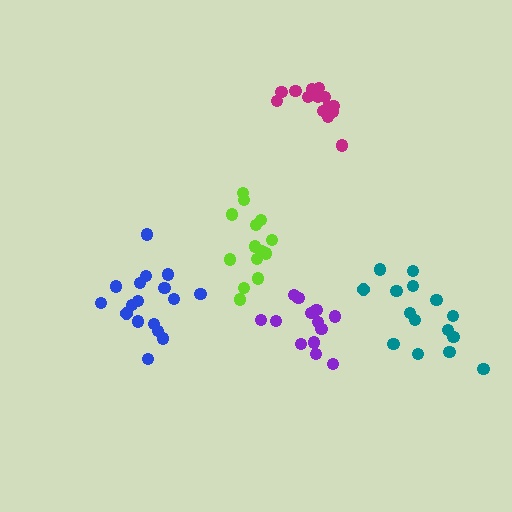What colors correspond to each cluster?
The clusters are colored: lime, teal, purple, magenta, blue.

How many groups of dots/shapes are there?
There are 5 groups.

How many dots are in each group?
Group 1: 14 dots, Group 2: 15 dots, Group 3: 13 dots, Group 4: 15 dots, Group 5: 17 dots (74 total).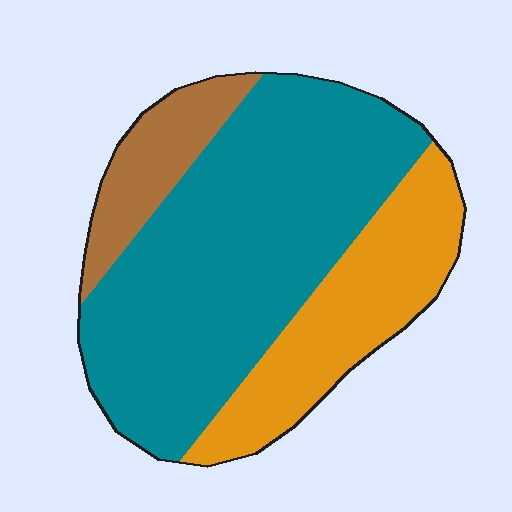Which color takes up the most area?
Teal, at roughly 60%.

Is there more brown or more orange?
Orange.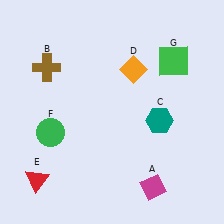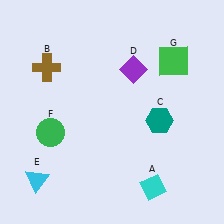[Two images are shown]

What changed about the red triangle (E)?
In Image 1, E is red. In Image 2, it changed to cyan.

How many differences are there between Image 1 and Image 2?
There are 3 differences between the two images.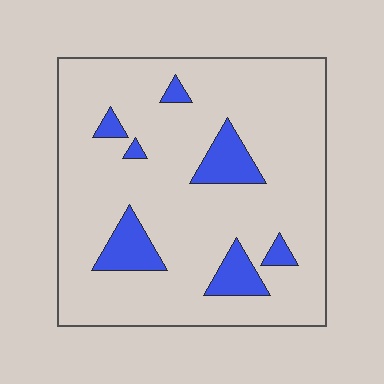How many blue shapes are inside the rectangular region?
7.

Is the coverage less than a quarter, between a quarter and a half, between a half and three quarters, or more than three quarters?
Less than a quarter.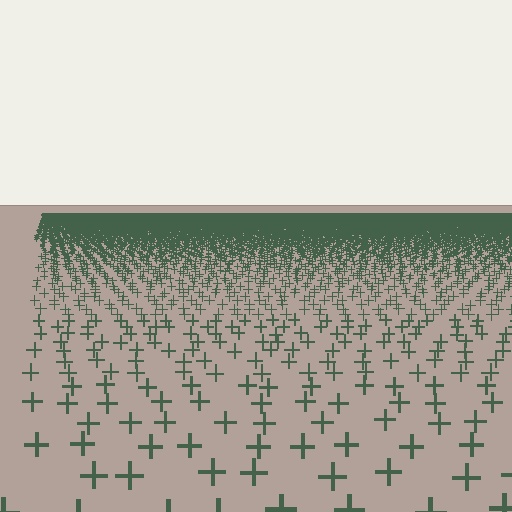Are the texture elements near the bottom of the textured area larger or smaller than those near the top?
Larger. Near the bottom, elements are closer to the viewer and appear at a bigger on-screen size.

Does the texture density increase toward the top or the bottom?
Density increases toward the top.